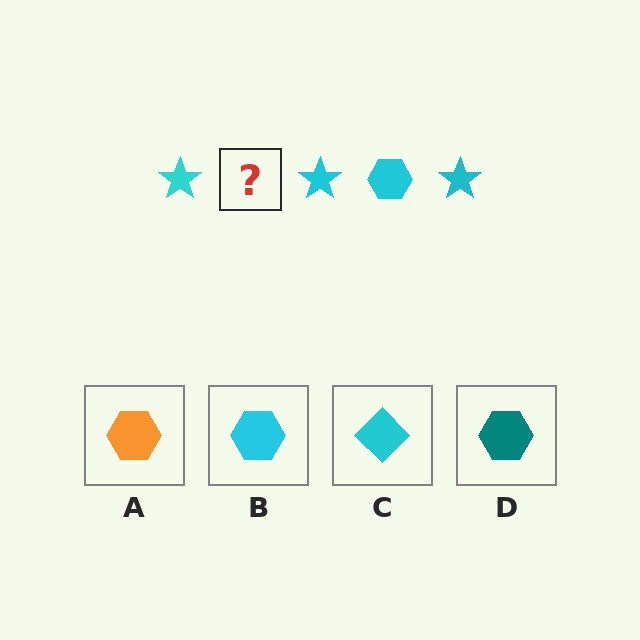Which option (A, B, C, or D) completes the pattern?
B.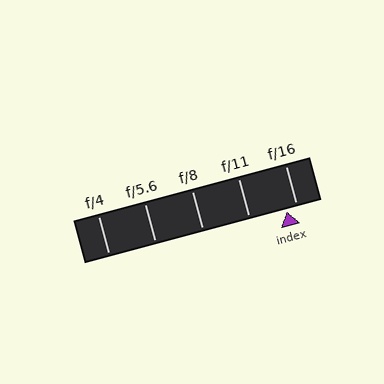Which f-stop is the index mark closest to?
The index mark is closest to f/16.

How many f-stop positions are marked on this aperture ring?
There are 5 f-stop positions marked.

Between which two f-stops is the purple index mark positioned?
The index mark is between f/11 and f/16.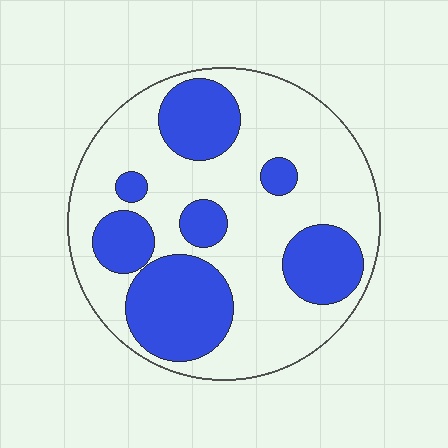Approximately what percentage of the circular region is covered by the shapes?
Approximately 35%.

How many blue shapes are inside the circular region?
7.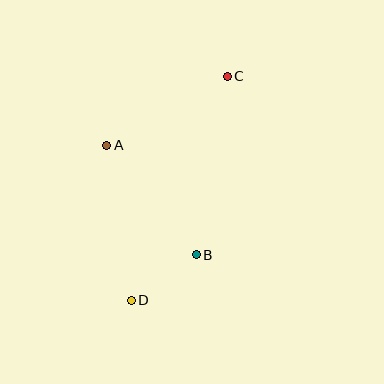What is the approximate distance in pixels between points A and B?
The distance between A and B is approximately 141 pixels.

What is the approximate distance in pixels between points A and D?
The distance between A and D is approximately 157 pixels.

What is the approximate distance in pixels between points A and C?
The distance between A and C is approximately 139 pixels.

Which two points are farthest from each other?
Points C and D are farthest from each other.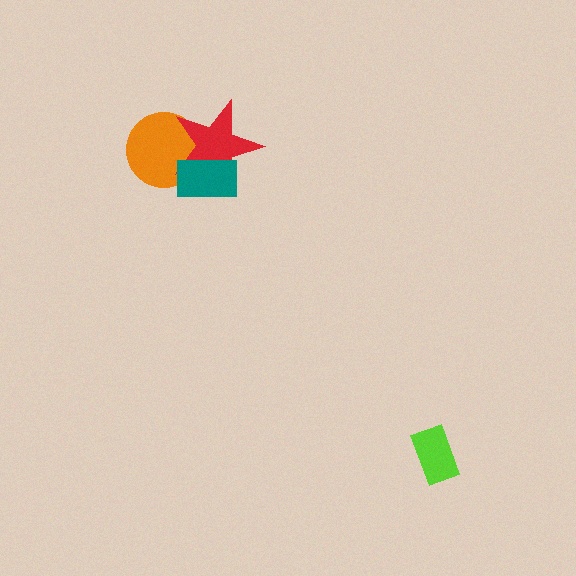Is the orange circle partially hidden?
Yes, it is partially covered by another shape.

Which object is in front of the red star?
The teal rectangle is in front of the red star.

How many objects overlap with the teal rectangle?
2 objects overlap with the teal rectangle.